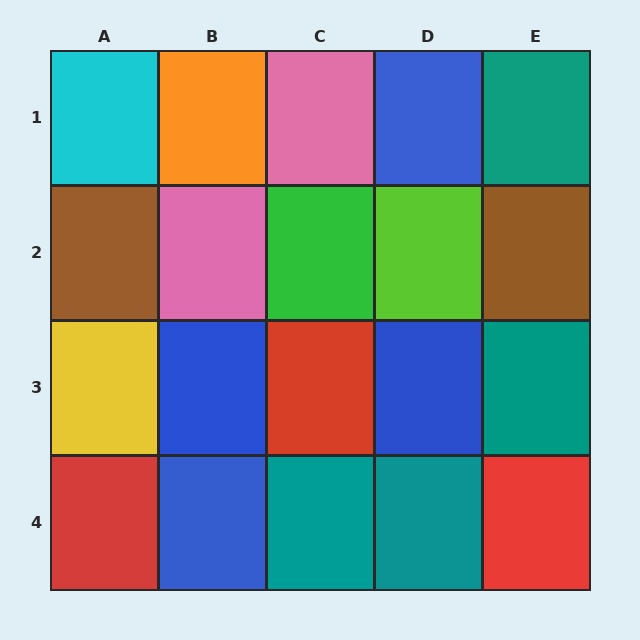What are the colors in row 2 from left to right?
Brown, pink, green, lime, brown.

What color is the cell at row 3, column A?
Yellow.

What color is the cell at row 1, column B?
Orange.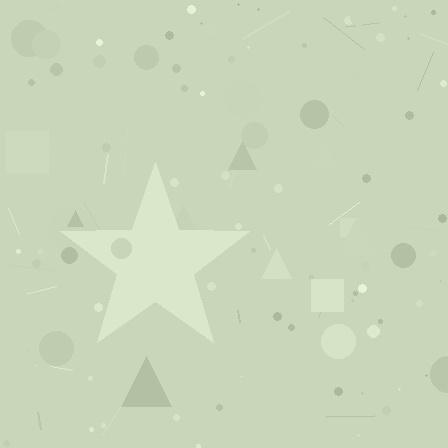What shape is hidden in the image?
A star is hidden in the image.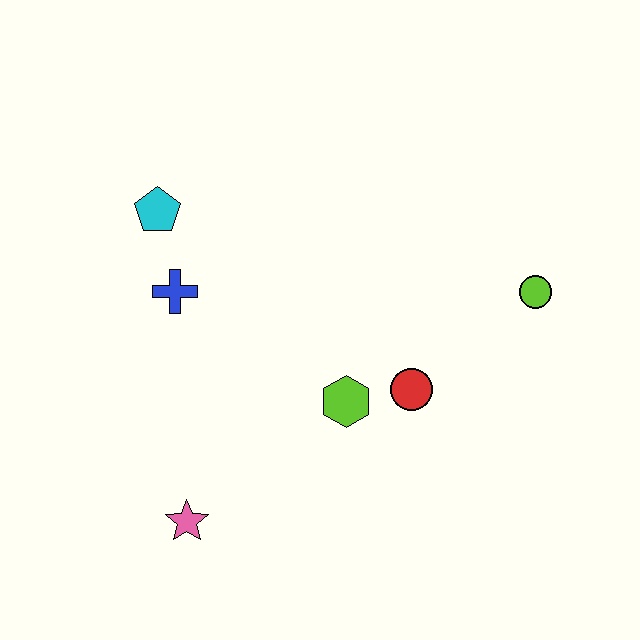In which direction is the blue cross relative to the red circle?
The blue cross is to the left of the red circle.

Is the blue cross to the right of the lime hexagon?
No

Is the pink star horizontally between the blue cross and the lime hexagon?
Yes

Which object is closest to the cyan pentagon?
The blue cross is closest to the cyan pentagon.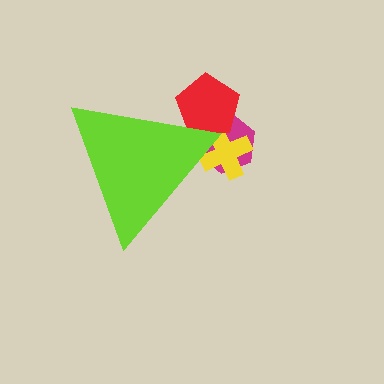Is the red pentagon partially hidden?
Yes, the red pentagon is partially hidden behind the lime triangle.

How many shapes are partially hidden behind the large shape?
3 shapes are partially hidden.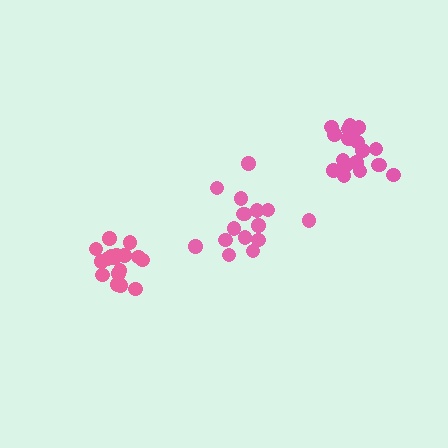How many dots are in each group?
Group 1: 16 dots, Group 2: 17 dots, Group 3: 19 dots (52 total).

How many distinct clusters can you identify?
There are 3 distinct clusters.